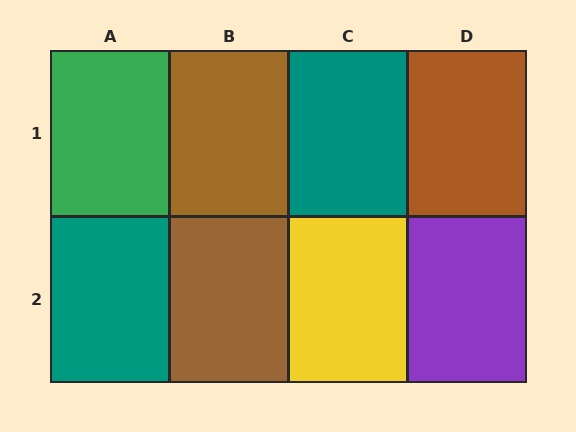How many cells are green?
1 cell is green.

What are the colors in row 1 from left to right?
Green, brown, teal, brown.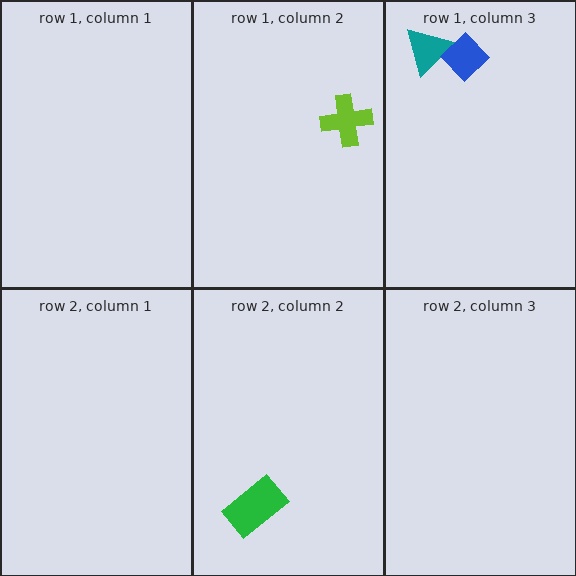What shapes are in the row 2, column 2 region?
The green rectangle.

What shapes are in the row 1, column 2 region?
The lime cross.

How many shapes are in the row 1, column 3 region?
2.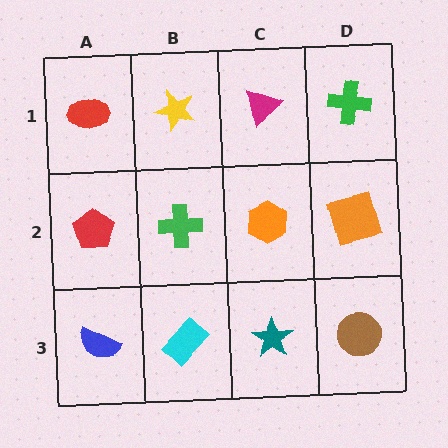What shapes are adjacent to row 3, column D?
An orange square (row 2, column D), a teal star (row 3, column C).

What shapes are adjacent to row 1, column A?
A red pentagon (row 2, column A), a yellow star (row 1, column B).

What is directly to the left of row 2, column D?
An orange hexagon.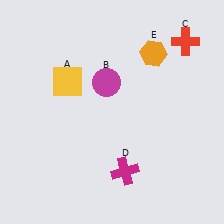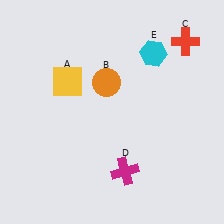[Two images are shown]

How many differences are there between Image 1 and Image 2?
There are 2 differences between the two images.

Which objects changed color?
B changed from magenta to orange. E changed from orange to cyan.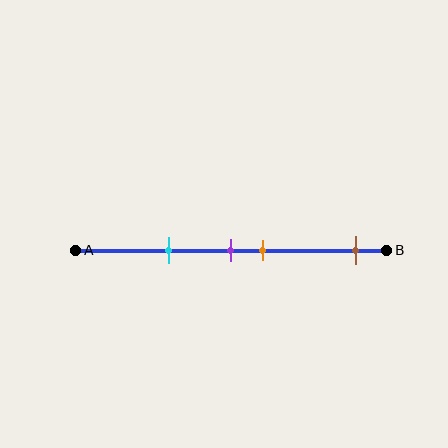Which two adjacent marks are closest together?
The purple and orange marks are the closest adjacent pair.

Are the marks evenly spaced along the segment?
No, the marks are not evenly spaced.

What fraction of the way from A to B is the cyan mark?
The cyan mark is approximately 30% (0.3) of the way from A to B.